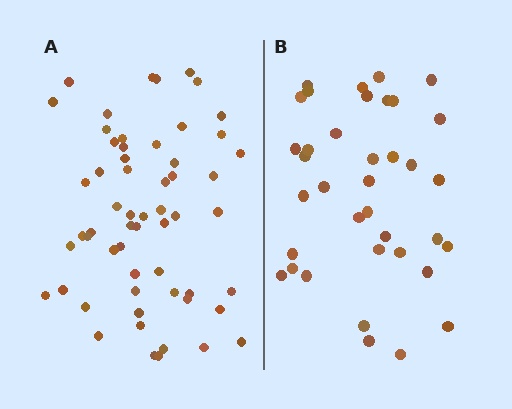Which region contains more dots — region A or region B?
Region A (the left region) has more dots.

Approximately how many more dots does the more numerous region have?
Region A has approximately 20 more dots than region B.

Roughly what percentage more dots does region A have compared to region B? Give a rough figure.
About 55% more.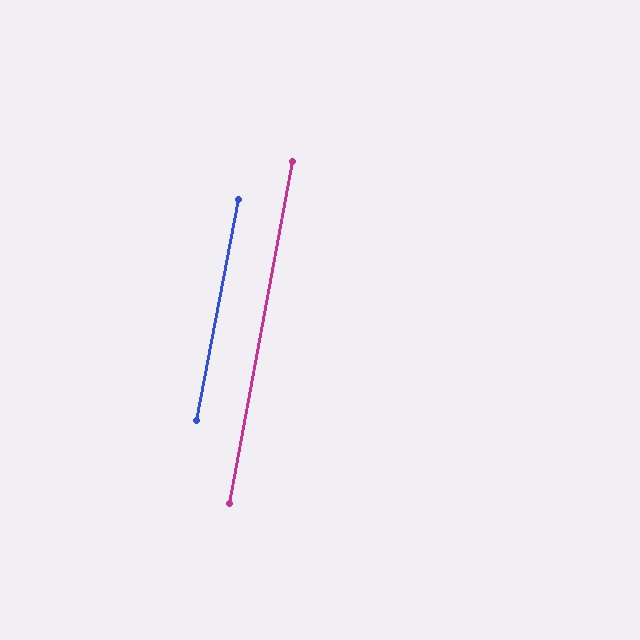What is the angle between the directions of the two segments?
Approximately 0 degrees.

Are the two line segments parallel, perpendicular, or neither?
Parallel — their directions differ by only 0.4°.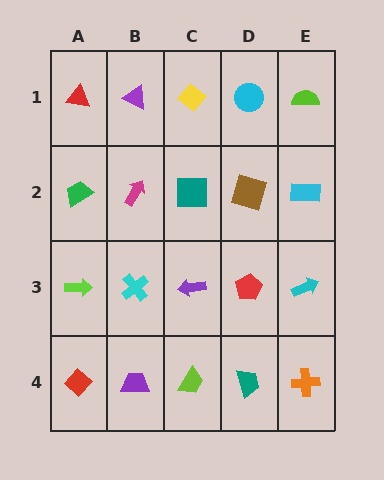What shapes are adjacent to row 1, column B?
A magenta arrow (row 2, column B), a red triangle (row 1, column A), a yellow diamond (row 1, column C).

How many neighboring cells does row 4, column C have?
3.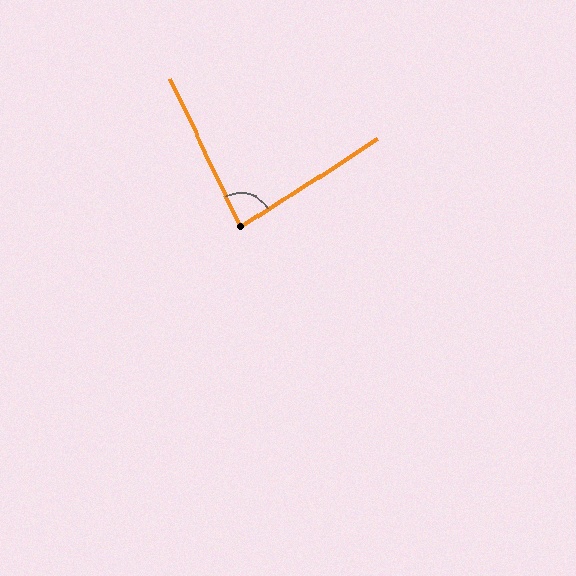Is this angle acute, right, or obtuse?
It is acute.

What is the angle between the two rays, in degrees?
Approximately 83 degrees.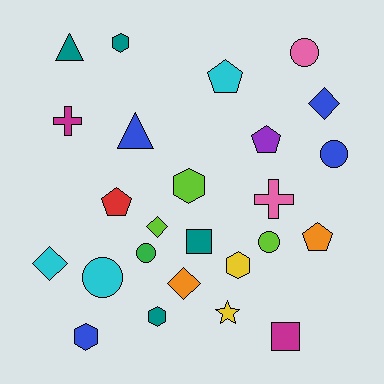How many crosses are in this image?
There are 2 crosses.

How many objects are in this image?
There are 25 objects.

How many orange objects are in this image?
There are 2 orange objects.